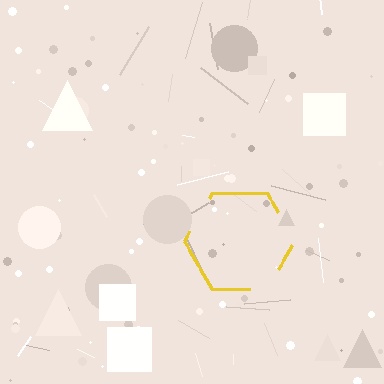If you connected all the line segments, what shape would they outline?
They would outline a hexagon.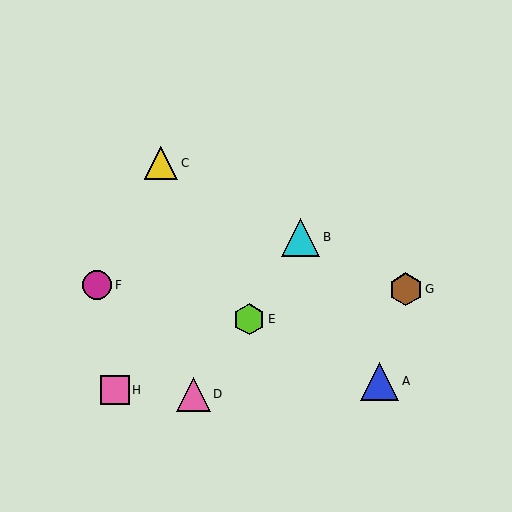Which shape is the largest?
The cyan triangle (labeled B) is the largest.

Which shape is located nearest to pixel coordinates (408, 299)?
The brown hexagon (labeled G) at (406, 289) is nearest to that location.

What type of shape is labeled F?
Shape F is a magenta circle.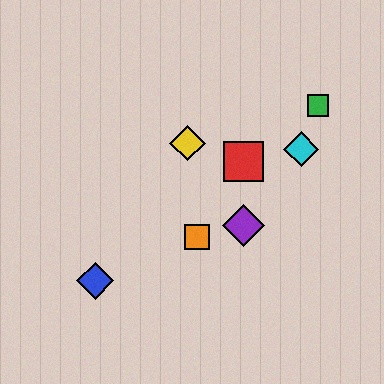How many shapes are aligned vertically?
2 shapes (the red square, the purple diamond) are aligned vertically.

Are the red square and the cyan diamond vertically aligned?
No, the red square is at x≈244 and the cyan diamond is at x≈301.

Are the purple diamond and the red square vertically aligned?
Yes, both are at x≈244.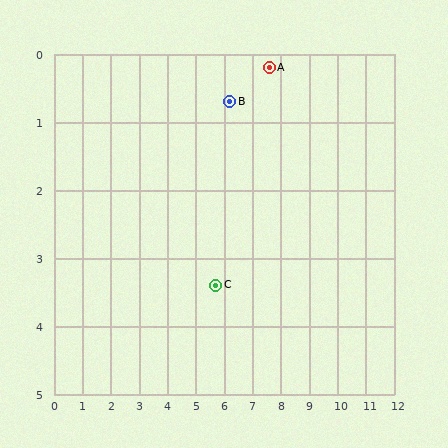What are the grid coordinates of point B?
Point B is at approximately (6.2, 0.7).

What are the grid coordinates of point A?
Point A is at approximately (7.6, 0.2).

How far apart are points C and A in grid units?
Points C and A are about 3.7 grid units apart.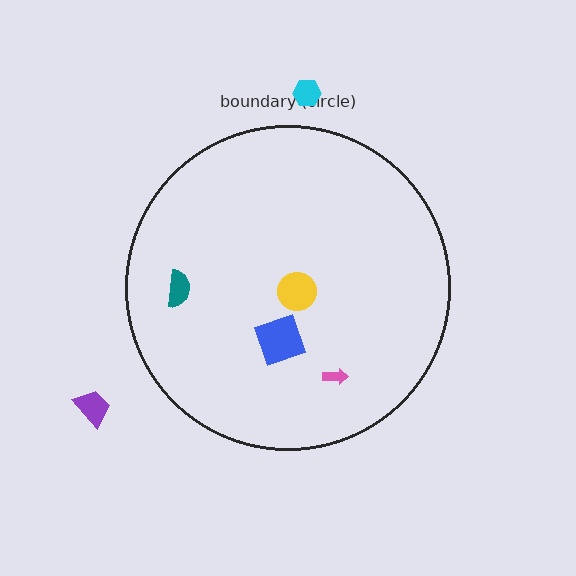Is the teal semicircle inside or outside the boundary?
Inside.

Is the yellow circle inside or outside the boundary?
Inside.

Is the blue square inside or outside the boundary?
Inside.